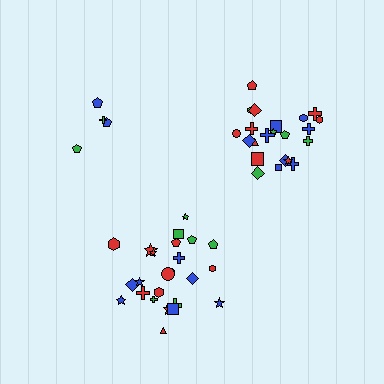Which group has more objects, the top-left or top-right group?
The top-right group.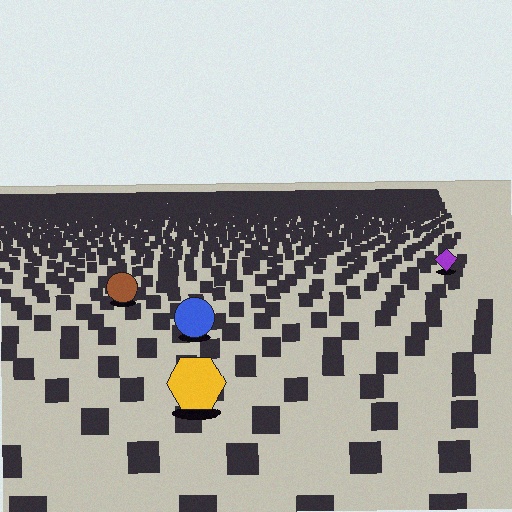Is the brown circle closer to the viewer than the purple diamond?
Yes. The brown circle is closer — you can tell from the texture gradient: the ground texture is coarser near it.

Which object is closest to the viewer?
The yellow hexagon is closest. The texture marks near it are larger and more spread out.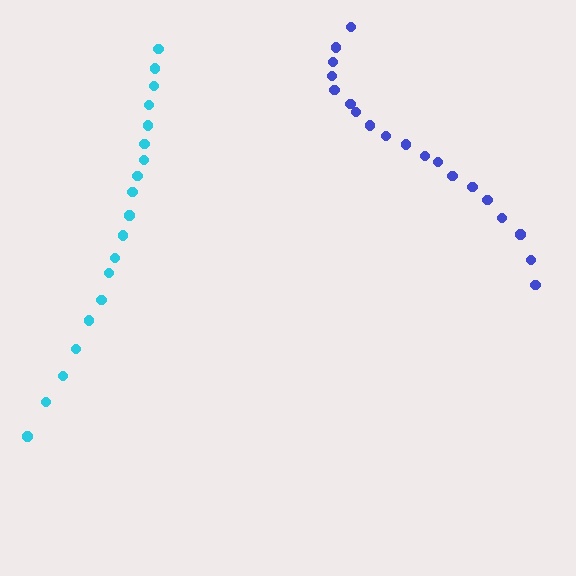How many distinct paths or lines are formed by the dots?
There are 2 distinct paths.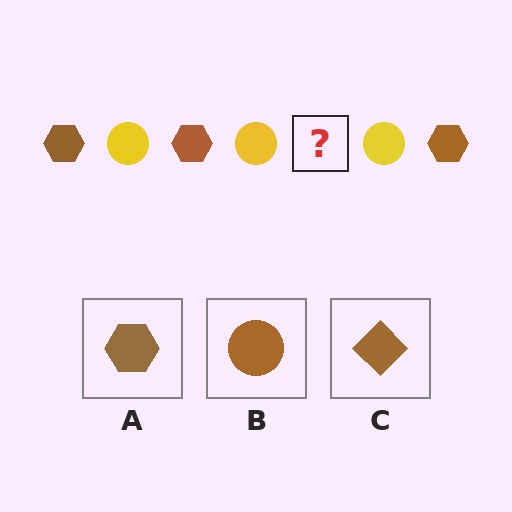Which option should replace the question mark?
Option A.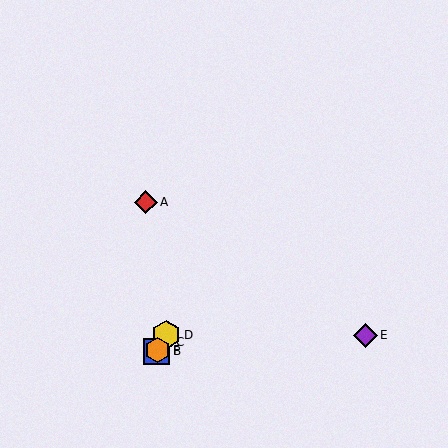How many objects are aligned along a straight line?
4 objects (B, C, D, F) are aligned along a straight line.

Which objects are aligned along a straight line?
Objects B, C, D, F are aligned along a straight line.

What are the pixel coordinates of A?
Object A is at (146, 202).